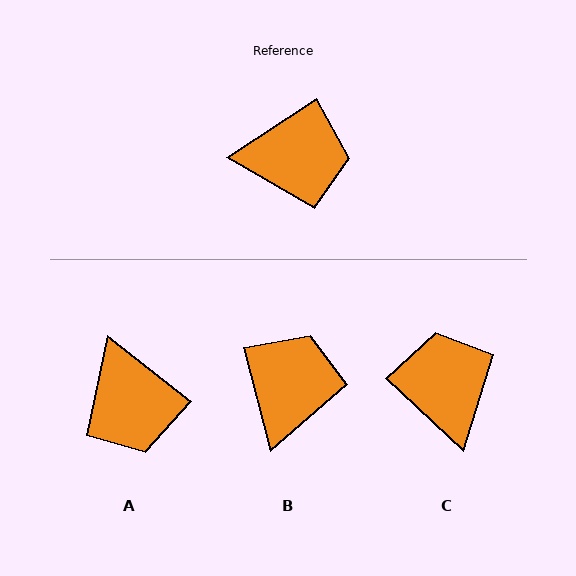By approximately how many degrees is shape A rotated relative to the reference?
Approximately 71 degrees clockwise.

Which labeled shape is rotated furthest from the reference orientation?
C, about 104 degrees away.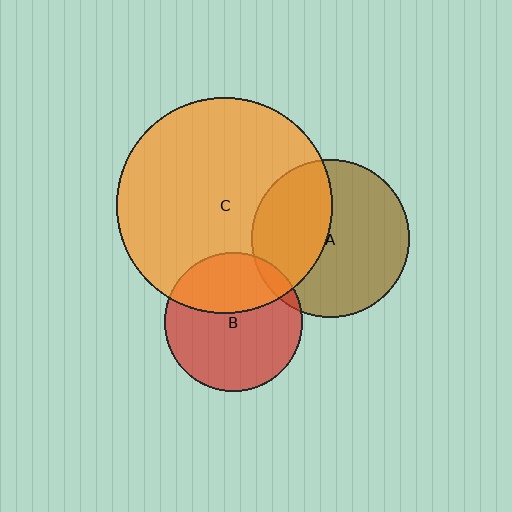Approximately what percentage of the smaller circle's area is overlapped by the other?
Approximately 40%.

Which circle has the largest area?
Circle C (orange).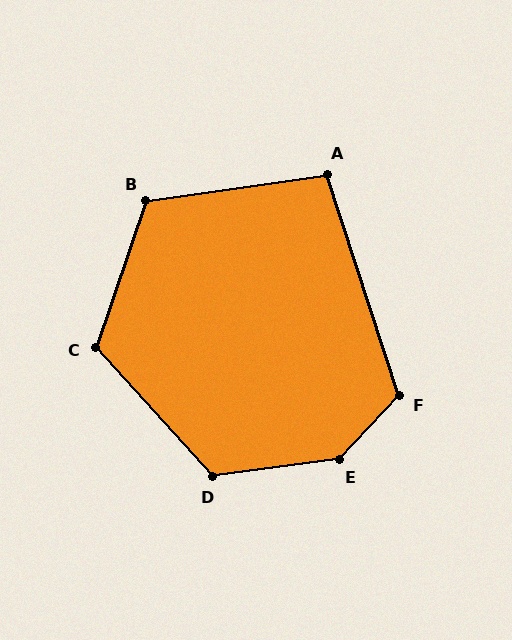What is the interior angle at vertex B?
Approximately 117 degrees (obtuse).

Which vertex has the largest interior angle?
E, at approximately 141 degrees.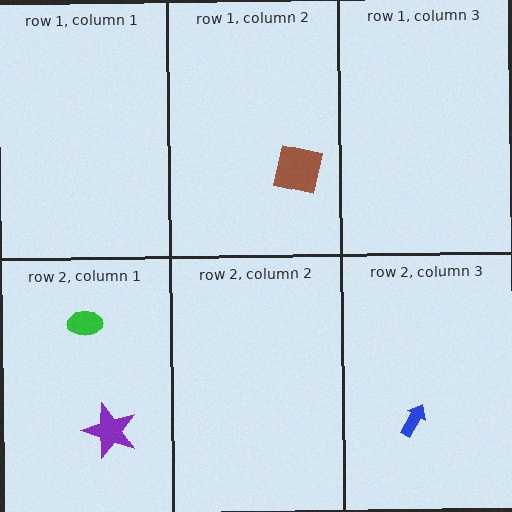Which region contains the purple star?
The row 2, column 1 region.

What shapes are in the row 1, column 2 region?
The brown square.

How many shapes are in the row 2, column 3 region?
1.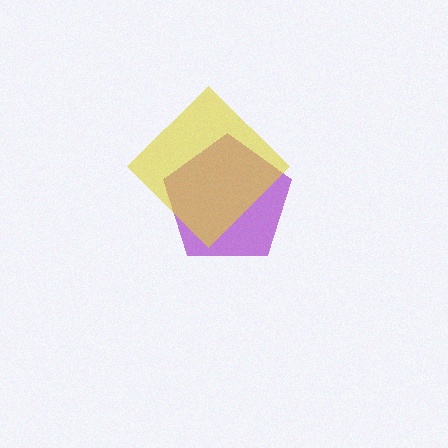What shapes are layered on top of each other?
The layered shapes are: a purple pentagon, a yellow diamond.